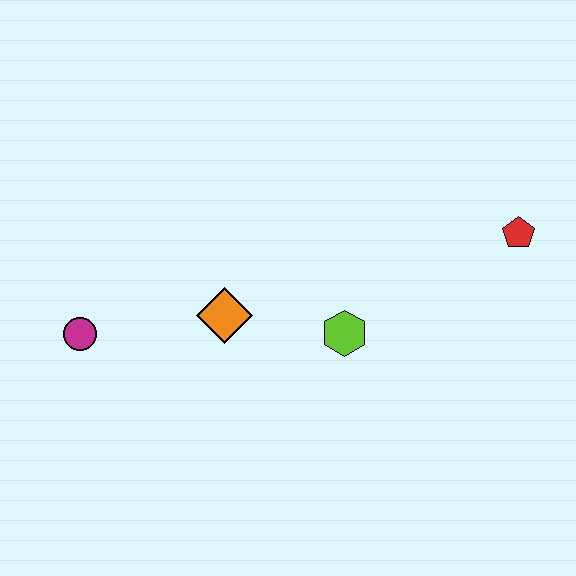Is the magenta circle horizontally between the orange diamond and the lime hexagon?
No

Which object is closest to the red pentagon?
The lime hexagon is closest to the red pentagon.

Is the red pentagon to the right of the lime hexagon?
Yes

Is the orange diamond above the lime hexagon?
Yes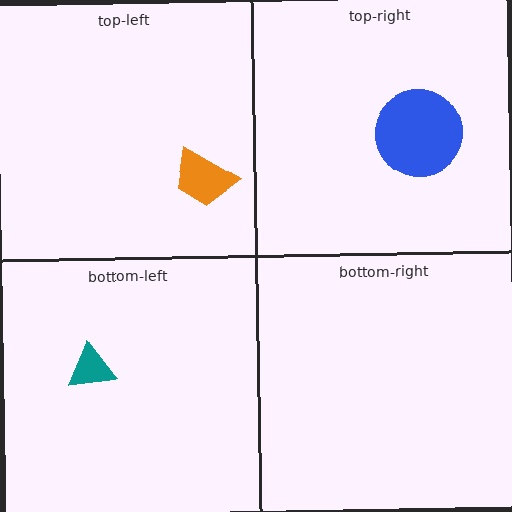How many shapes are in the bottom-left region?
1.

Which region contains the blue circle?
The top-right region.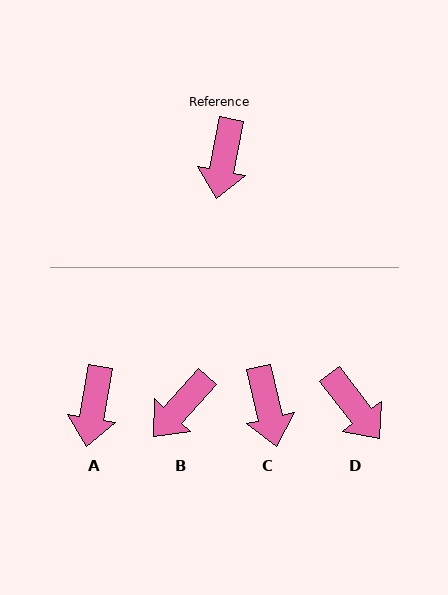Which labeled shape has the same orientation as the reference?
A.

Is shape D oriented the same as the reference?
No, it is off by about 48 degrees.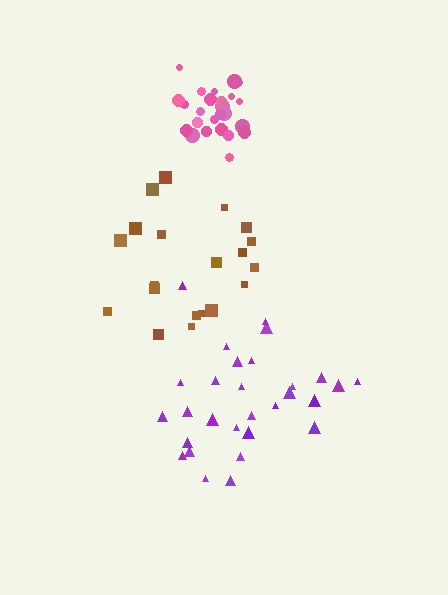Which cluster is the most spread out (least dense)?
Brown.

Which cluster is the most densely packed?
Pink.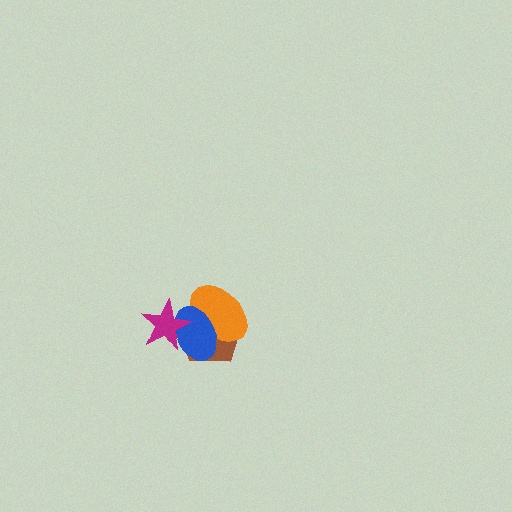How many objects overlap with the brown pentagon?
3 objects overlap with the brown pentagon.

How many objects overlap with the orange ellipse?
2 objects overlap with the orange ellipse.